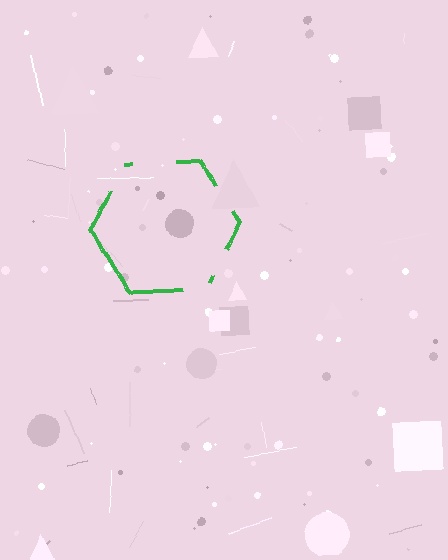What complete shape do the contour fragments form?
The contour fragments form a hexagon.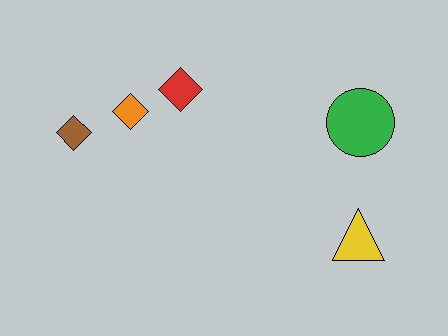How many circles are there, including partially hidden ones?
There is 1 circle.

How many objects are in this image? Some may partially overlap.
There are 5 objects.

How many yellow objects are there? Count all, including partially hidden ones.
There is 1 yellow object.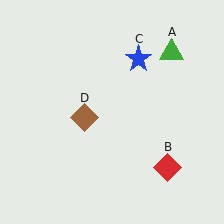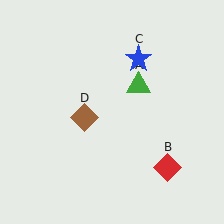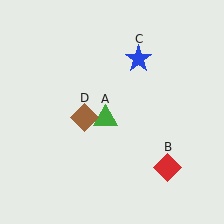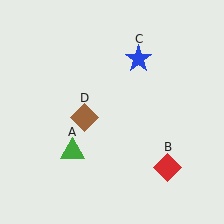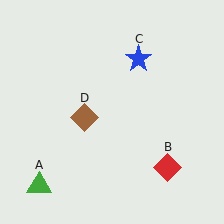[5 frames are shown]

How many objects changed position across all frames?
1 object changed position: green triangle (object A).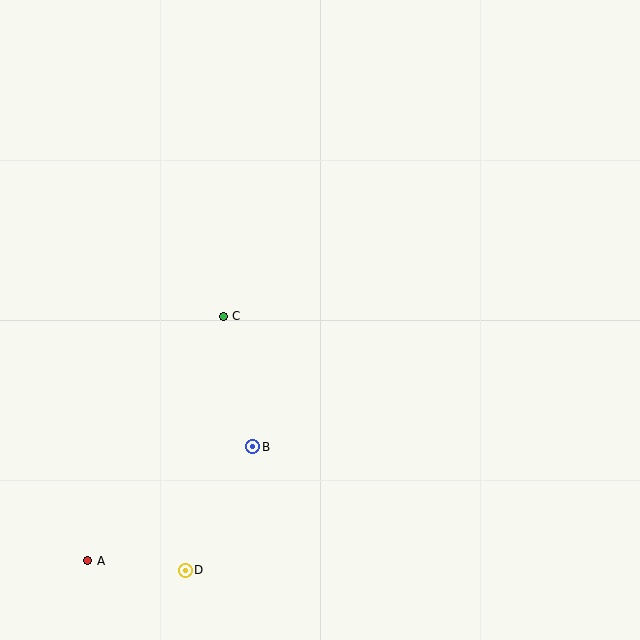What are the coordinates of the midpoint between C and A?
The midpoint between C and A is at (156, 439).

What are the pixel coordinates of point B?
Point B is at (253, 447).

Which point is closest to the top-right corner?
Point C is closest to the top-right corner.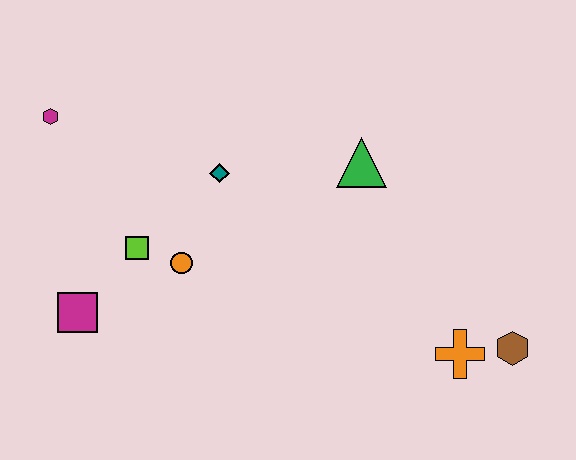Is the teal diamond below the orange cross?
No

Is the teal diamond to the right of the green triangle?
No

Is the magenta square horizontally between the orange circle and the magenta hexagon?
Yes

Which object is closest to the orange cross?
The brown hexagon is closest to the orange cross.